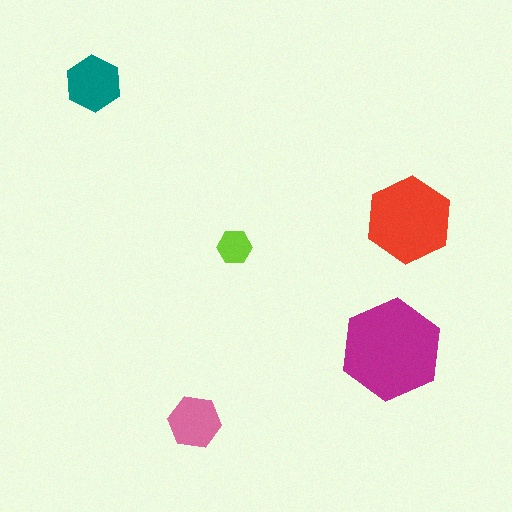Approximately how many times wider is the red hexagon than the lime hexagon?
About 2.5 times wider.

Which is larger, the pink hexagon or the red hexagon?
The red one.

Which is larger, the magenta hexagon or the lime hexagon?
The magenta one.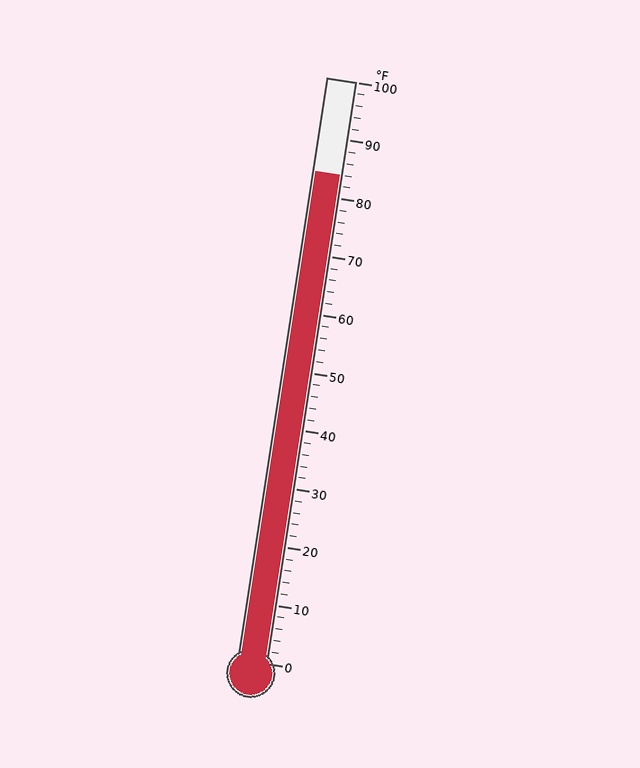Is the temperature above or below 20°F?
The temperature is above 20°F.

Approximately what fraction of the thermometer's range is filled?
The thermometer is filled to approximately 85% of its range.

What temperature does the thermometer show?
The thermometer shows approximately 84°F.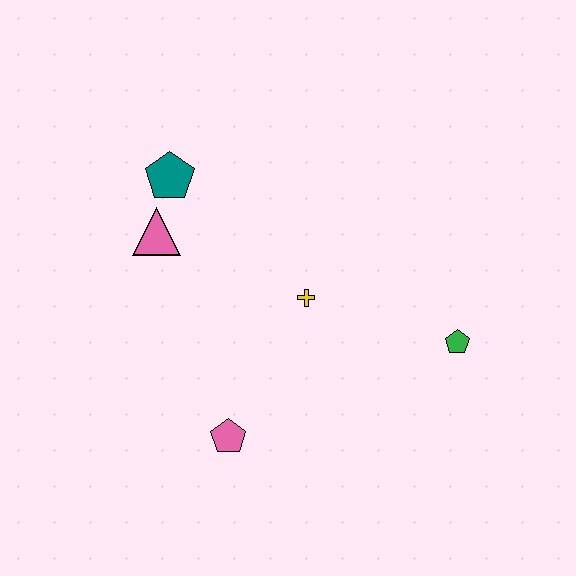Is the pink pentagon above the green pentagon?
No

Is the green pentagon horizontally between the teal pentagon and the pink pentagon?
No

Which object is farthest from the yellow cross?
The teal pentagon is farthest from the yellow cross.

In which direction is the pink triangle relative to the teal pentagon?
The pink triangle is below the teal pentagon.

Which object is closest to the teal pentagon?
The pink triangle is closest to the teal pentagon.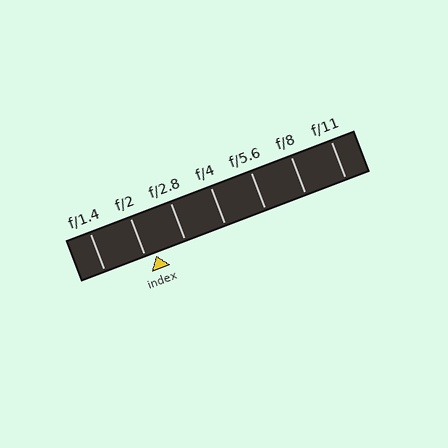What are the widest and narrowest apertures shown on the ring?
The widest aperture shown is f/1.4 and the narrowest is f/11.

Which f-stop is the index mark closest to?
The index mark is closest to f/2.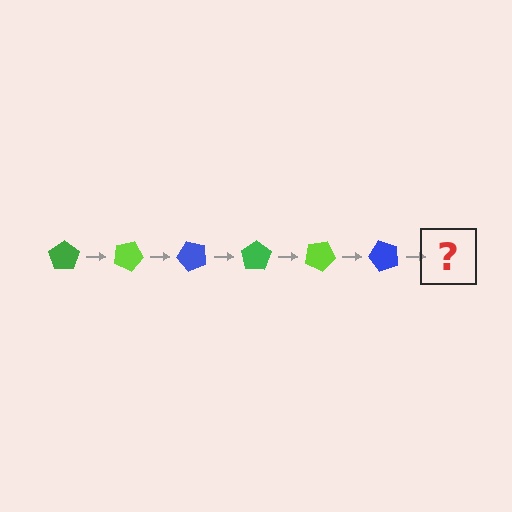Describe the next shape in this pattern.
It should be a green pentagon, rotated 150 degrees from the start.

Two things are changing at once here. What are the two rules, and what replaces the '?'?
The two rules are that it rotates 25 degrees each step and the color cycles through green, lime, and blue. The '?' should be a green pentagon, rotated 150 degrees from the start.